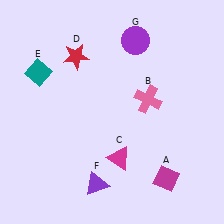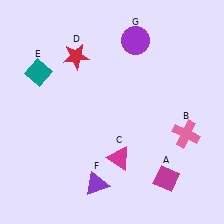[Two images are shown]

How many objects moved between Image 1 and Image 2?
1 object moved between the two images.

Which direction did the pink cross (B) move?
The pink cross (B) moved right.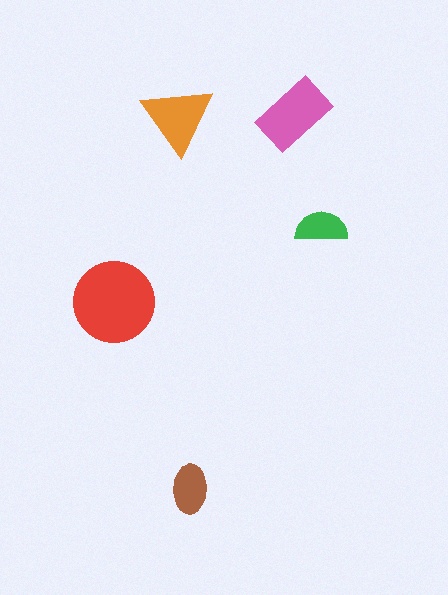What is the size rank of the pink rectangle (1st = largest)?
2nd.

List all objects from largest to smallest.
The red circle, the pink rectangle, the orange triangle, the brown ellipse, the green semicircle.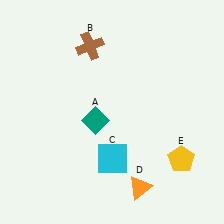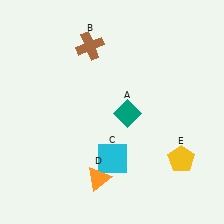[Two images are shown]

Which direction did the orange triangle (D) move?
The orange triangle (D) moved left.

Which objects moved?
The objects that moved are: the teal diamond (A), the orange triangle (D).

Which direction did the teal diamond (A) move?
The teal diamond (A) moved right.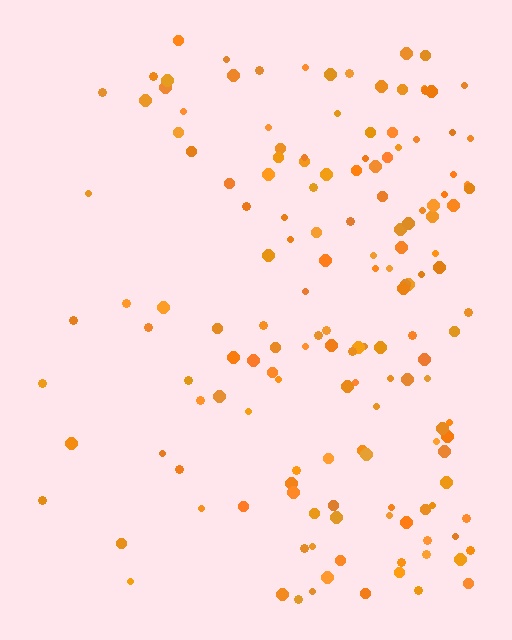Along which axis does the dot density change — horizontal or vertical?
Horizontal.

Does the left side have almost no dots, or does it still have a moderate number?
Still a moderate number, just noticeably fewer than the right.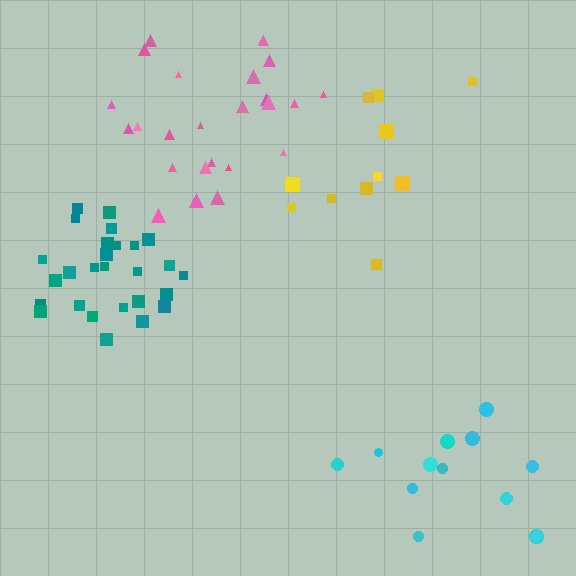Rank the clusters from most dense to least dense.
teal, pink, yellow, cyan.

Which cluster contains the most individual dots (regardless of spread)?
Teal (27).